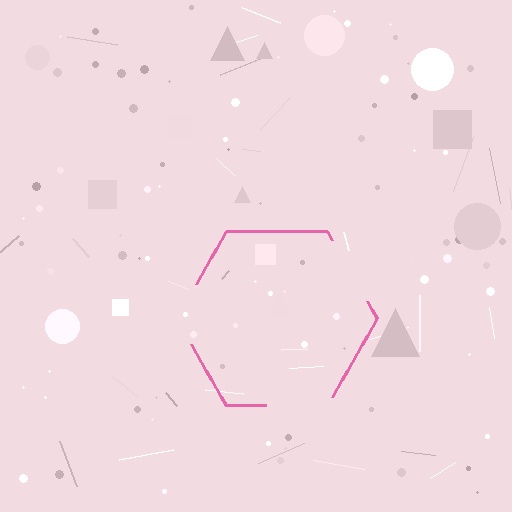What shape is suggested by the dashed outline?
The dashed outline suggests a hexagon.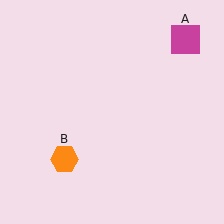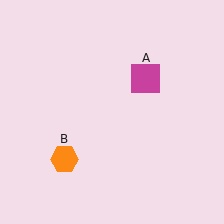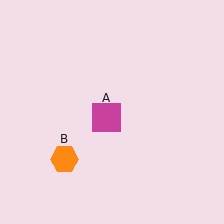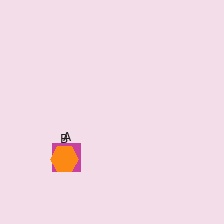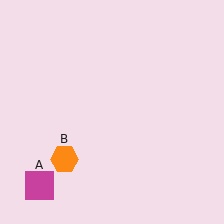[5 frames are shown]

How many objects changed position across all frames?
1 object changed position: magenta square (object A).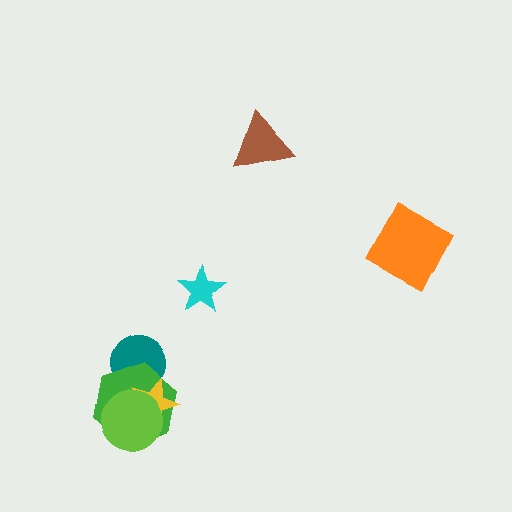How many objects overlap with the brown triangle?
0 objects overlap with the brown triangle.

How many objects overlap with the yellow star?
3 objects overlap with the yellow star.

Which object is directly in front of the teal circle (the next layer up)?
The green hexagon is directly in front of the teal circle.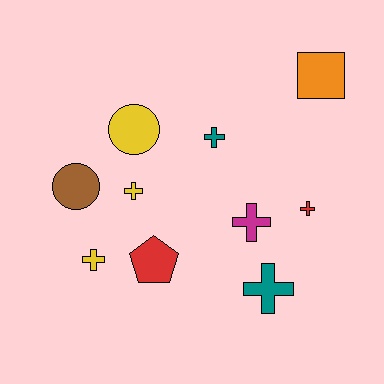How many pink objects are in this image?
There are no pink objects.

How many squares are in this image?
There is 1 square.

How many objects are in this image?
There are 10 objects.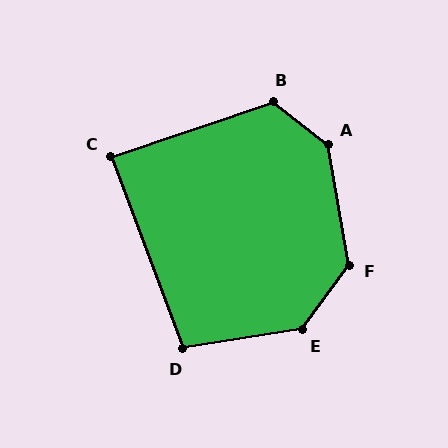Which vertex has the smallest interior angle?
C, at approximately 88 degrees.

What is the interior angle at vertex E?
Approximately 135 degrees (obtuse).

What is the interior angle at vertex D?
Approximately 101 degrees (obtuse).